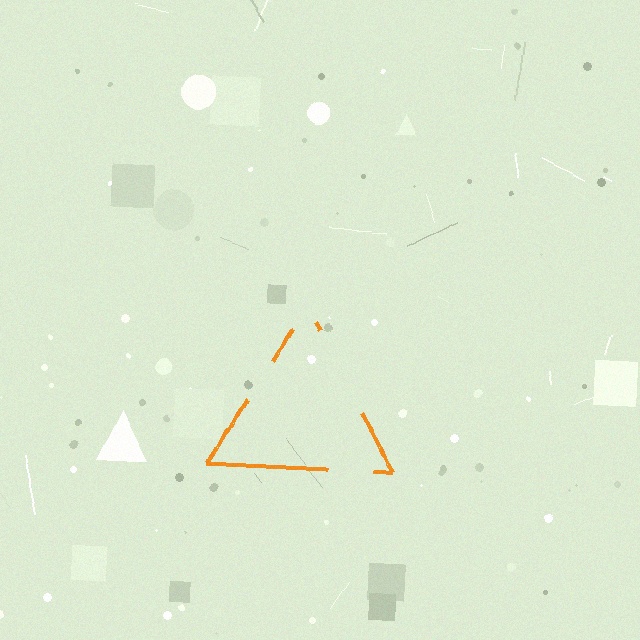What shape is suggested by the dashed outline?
The dashed outline suggests a triangle.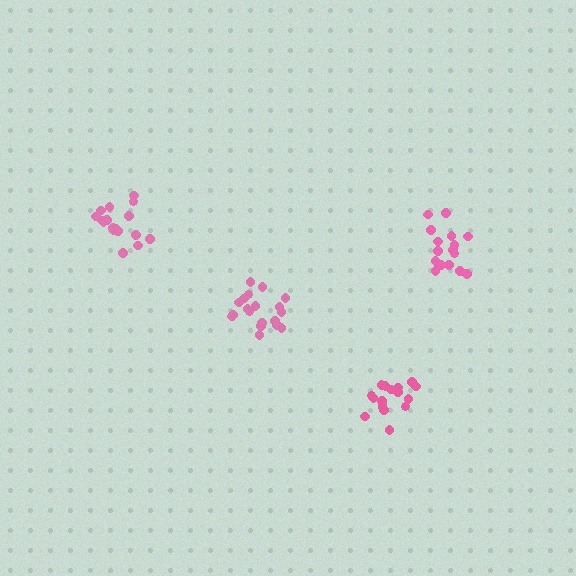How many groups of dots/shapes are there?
There are 4 groups.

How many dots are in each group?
Group 1: 17 dots, Group 2: 17 dots, Group 3: 20 dots, Group 4: 17 dots (71 total).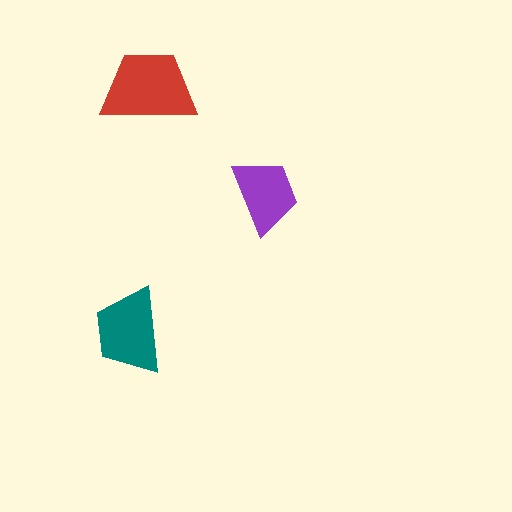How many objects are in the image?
There are 3 objects in the image.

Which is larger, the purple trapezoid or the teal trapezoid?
The teal one.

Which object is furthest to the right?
The purple trapezoid is rightmost.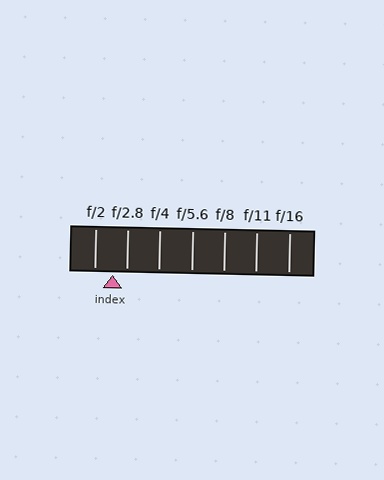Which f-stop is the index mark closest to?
The index mark is closest to f/2.8.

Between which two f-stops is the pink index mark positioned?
The index mark is between f/2 and f/2.8.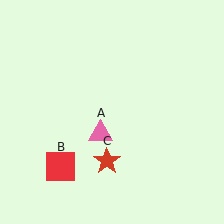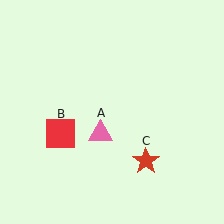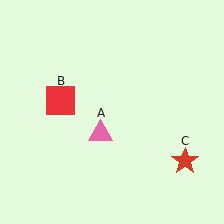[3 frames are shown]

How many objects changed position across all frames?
2 objects changed position: red square (object B), red star (object C).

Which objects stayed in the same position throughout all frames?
Pink triangle (object A) remained stationary.